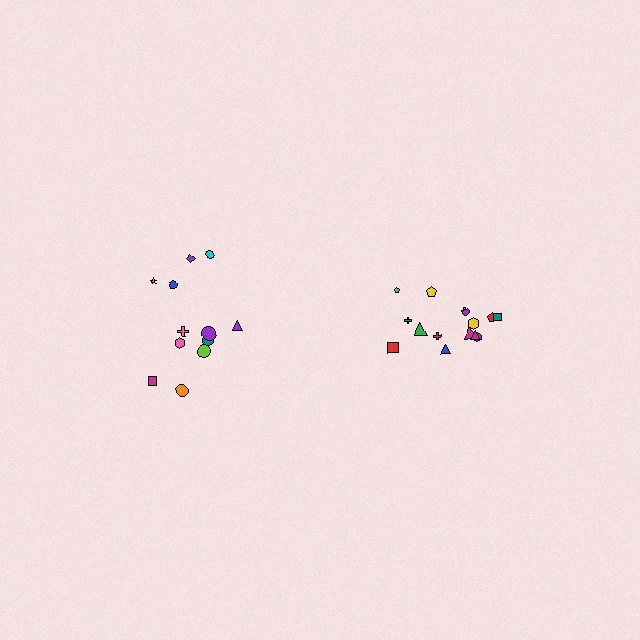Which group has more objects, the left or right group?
The right group.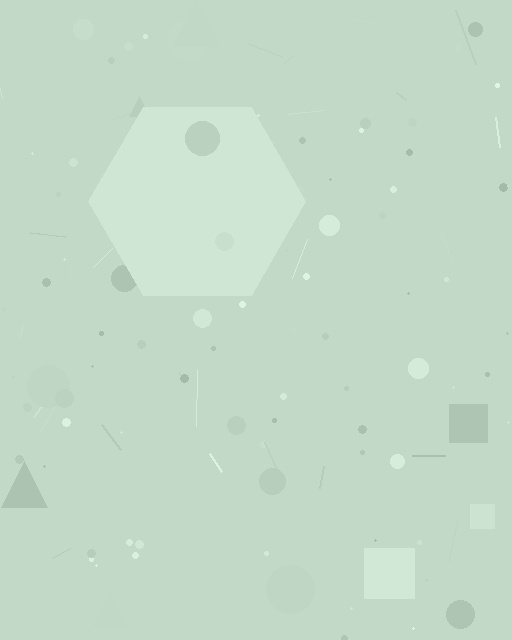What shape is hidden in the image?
A hexagon is hidden in the image.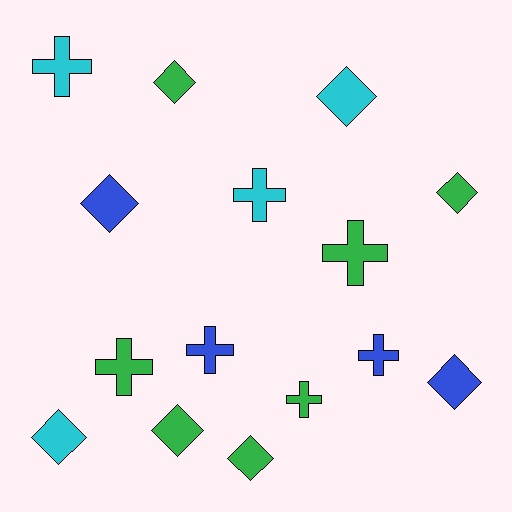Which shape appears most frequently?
Diamond, with 8 objects.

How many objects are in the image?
There are 15 objects.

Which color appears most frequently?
Green, with 7 objects.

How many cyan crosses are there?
There are 2 cyan crosses.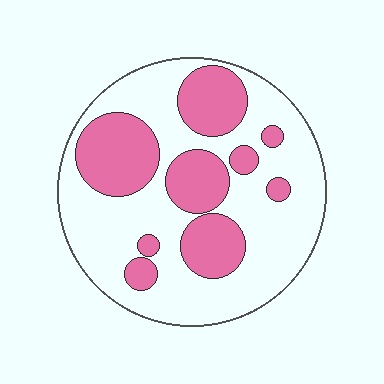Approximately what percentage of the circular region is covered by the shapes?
Approximately 35%.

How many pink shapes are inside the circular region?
9.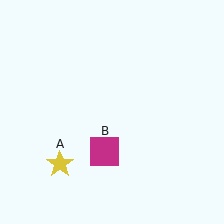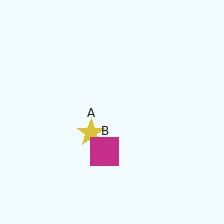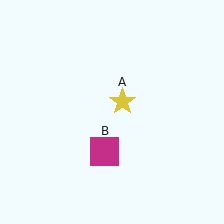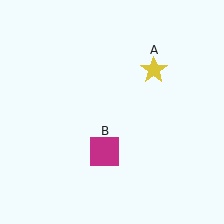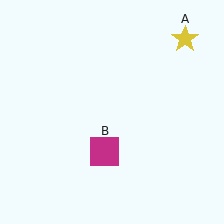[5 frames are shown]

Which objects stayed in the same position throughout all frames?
Magenta square (object B) remained stationary.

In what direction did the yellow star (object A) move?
The yellow star (object A) moved up and to the right.